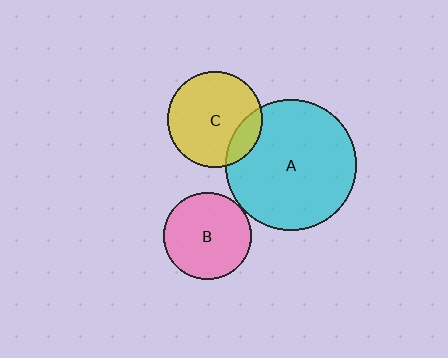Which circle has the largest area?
Circle A (cyan).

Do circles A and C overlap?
Yes.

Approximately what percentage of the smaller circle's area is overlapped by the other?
Approximately 15%.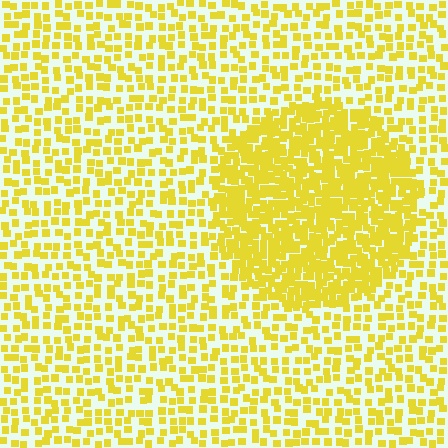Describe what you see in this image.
The image contains small yellow elements arranged at two different densities. A circle-shaped region is visible where the elements are more densely packed than the surrounding area.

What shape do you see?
I see a circle.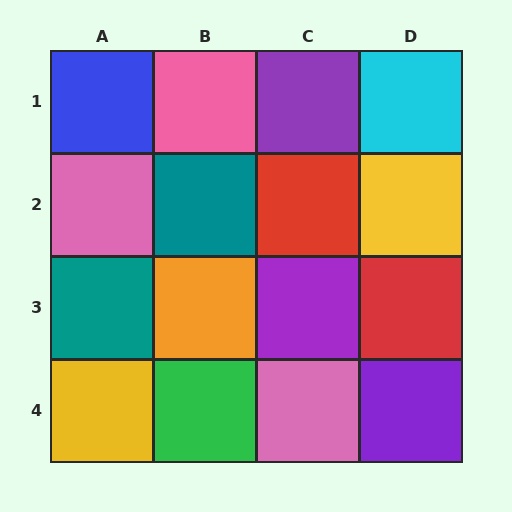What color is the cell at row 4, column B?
Green.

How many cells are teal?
2 cells are teal.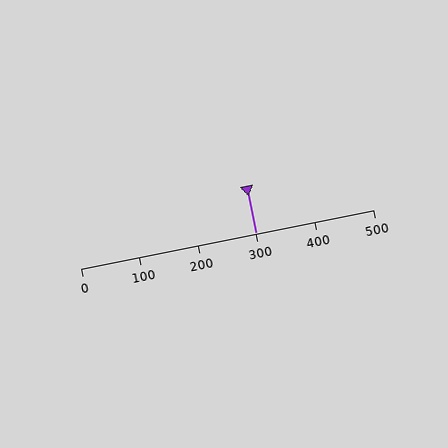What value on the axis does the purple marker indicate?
The marker indicates approximately 300.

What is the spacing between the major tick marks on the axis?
The major ticks are spaced 100 apart.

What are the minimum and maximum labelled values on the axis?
The axis runs from 0 to 500.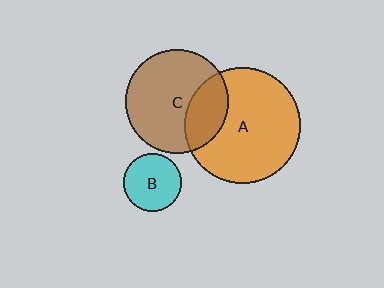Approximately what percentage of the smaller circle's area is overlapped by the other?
Approximately 25%.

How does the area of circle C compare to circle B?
Approximately 3.1 times.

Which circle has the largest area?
Circle A (orange).